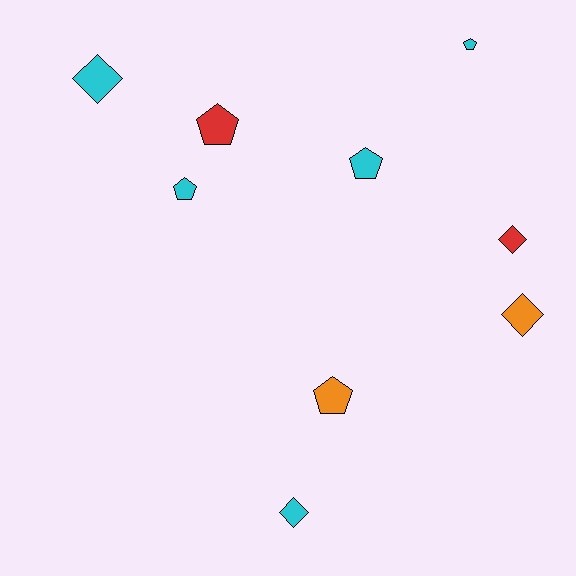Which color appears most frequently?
Cyan, with 5 objects.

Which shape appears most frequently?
Pentagon, with 5 objects.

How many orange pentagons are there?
There is 1 orange pentagon.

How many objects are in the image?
There are 9 objects.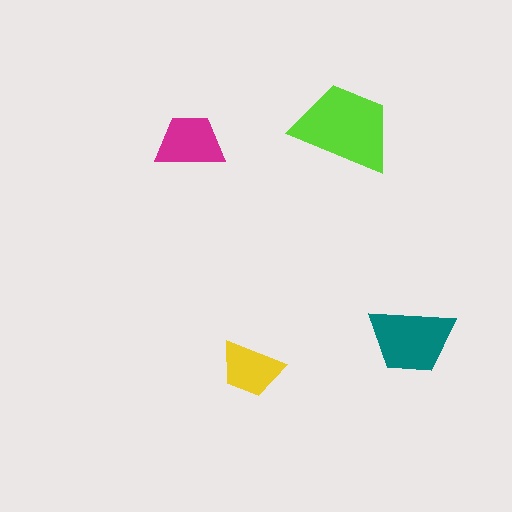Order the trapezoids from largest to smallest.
the lime one, the teal one, the magenta one, the yellow one.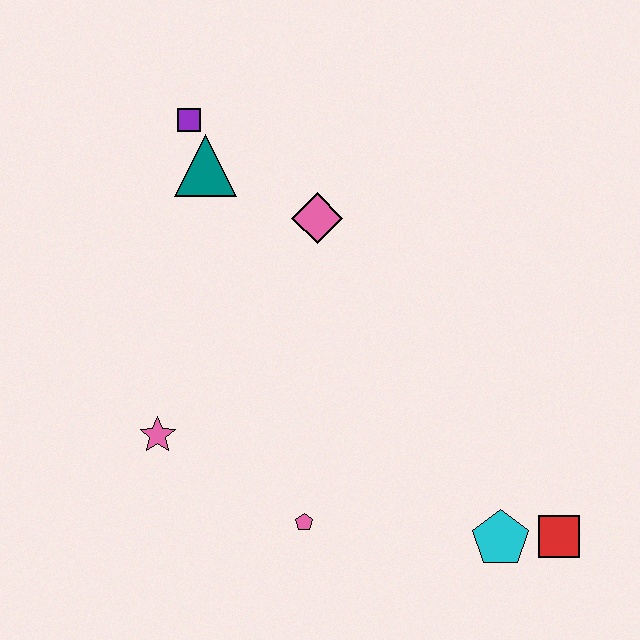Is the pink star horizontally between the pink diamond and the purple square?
No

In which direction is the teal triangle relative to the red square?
The teal triangle is above the red square.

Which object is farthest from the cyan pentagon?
The purple square is farthest from the cyan pentagon.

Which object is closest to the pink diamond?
The teal triangle is closest to the pink diamond.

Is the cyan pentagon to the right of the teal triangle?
Yes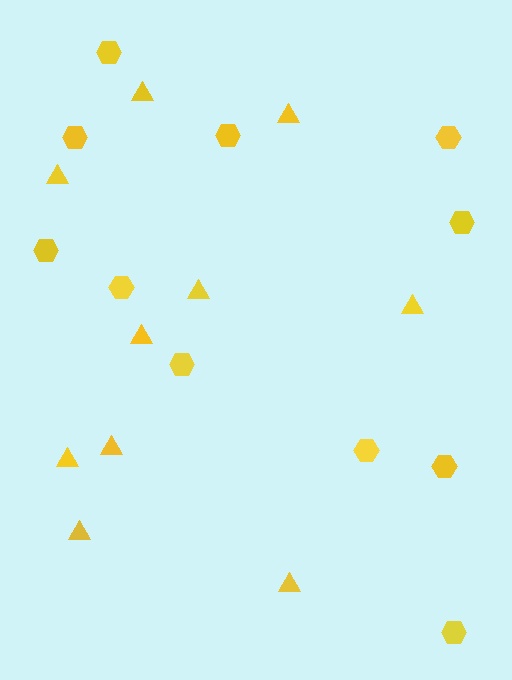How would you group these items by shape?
There are 2 groups: one group of triangles (10) and one group of hexagons (11).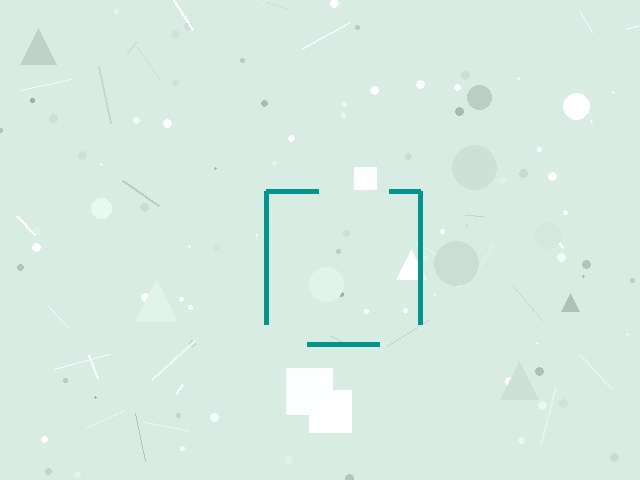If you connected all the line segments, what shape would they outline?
They would outline a square.